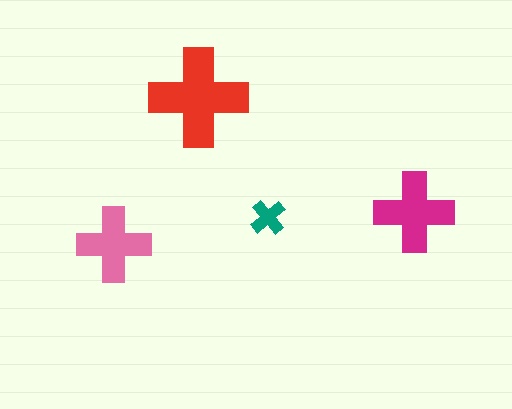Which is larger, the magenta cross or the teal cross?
The magenta one.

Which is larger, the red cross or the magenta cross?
The red one.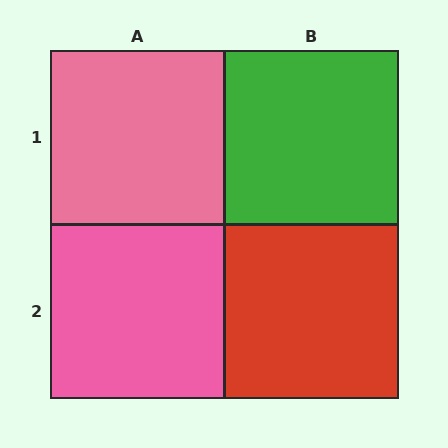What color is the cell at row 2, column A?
Pink.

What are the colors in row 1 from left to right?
Pink, green.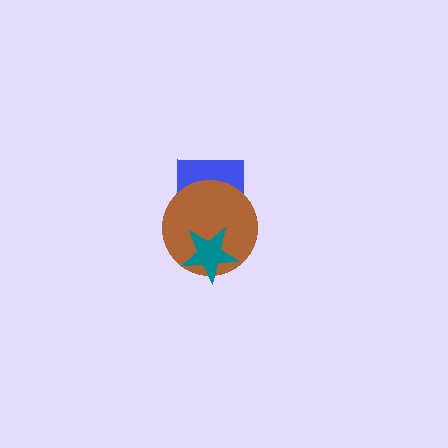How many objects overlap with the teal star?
2 objects overlap with the teal star.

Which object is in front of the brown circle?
The teal star is in front of the brown circle.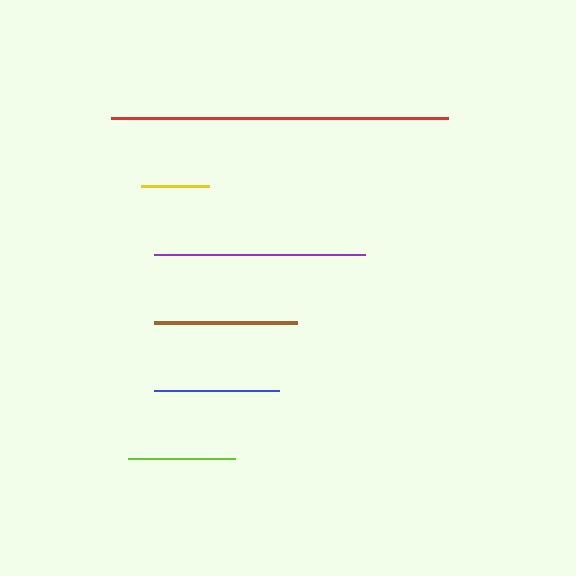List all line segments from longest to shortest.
From longest to shortest: red, purple, brown, blue, lime, yellow.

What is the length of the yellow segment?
The yellow segment is approximately 68 pixels long.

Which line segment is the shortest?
The yellow line is the shortest at approximately 68 pixels.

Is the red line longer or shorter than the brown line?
The red line is longer than the brown line.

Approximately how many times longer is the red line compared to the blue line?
The red line is approximately 2.7 times the length of the blue line.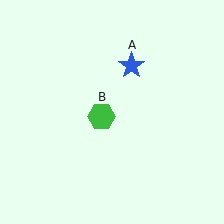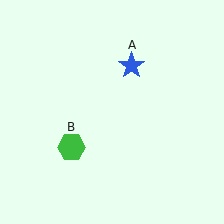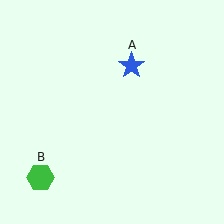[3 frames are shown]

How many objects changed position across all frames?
1 object changed position: green hexagon (object B).